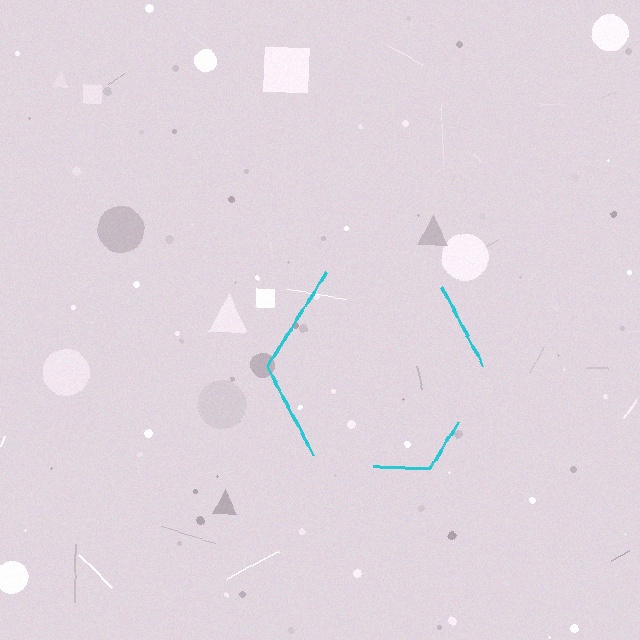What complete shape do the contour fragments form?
The contour fragments form a hexagon.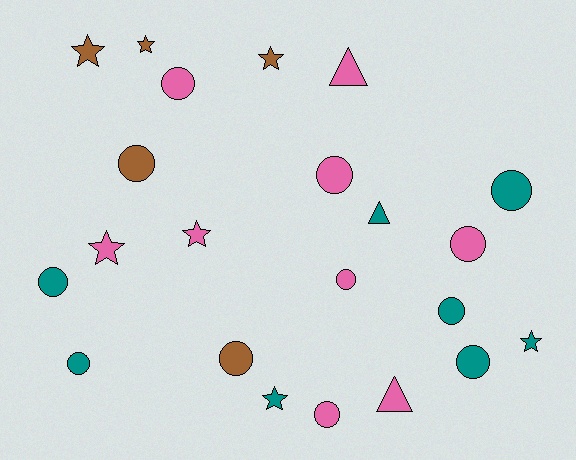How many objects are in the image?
There are 22 objects.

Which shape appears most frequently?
Circle, with 12 objects.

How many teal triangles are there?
There is 1 teal triangle.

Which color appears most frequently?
Pink, with 9 objects.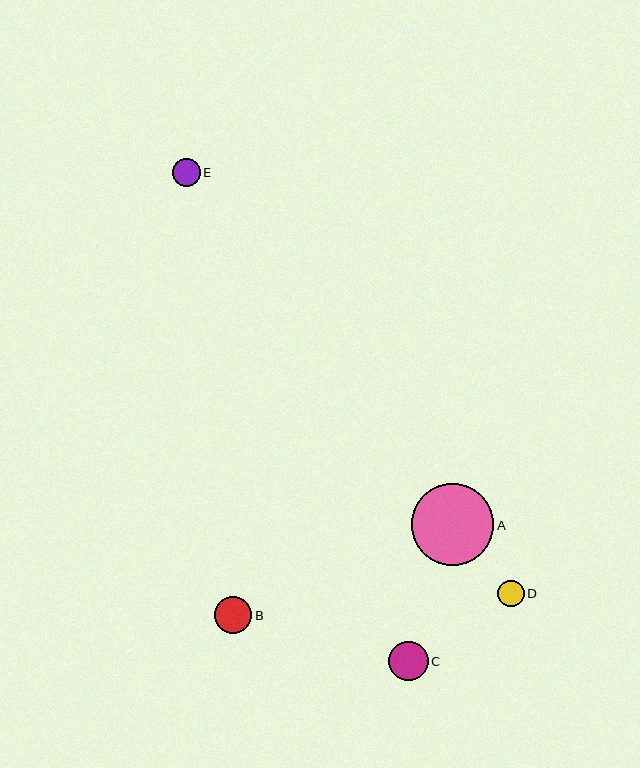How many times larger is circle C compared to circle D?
Circle C is approximately 1.5 times the size of circle D.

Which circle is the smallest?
Circle D is the smallest with a size of approximately 26 pixels.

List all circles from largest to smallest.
From largest to smallest: A, C, B, E, D.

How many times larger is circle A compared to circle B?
Circle A is approximately 2.2 times the size of circle B.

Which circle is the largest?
Circle A is the largest with a size of approximately 82 pixels.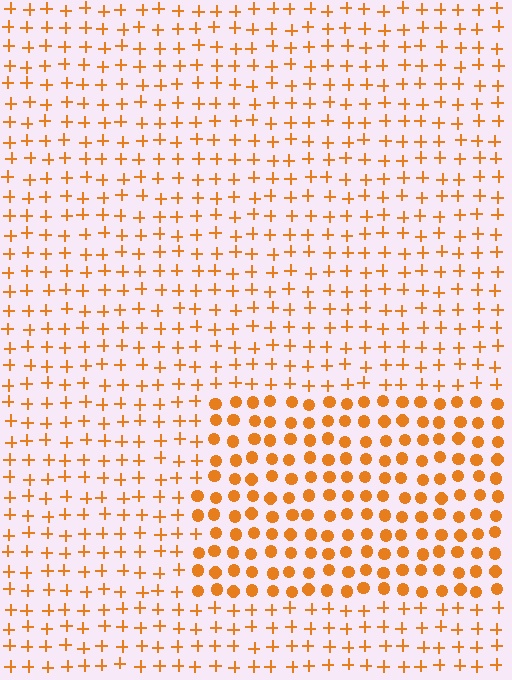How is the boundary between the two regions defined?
The boundary is defined by a change in element shape: circles inside vs. plus signs outside. All elements share the same color and spacing.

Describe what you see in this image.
The image is filled with small orange elements arranged in a uniform grid. A rectangle-shaped region contains circles, while the surrounding area contains plus signs. The boundary is defined purely by the change in element shape.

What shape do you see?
I see a rectangle.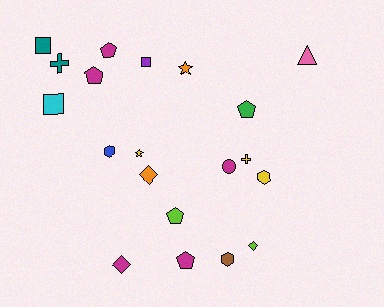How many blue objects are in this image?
There is 1 blue object.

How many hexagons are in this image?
There are 3 hexagons.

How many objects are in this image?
There are 20 objects.